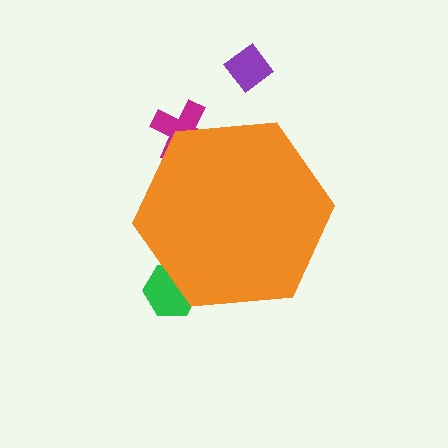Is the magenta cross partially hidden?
Yes, the magenta cross is partially hidden behind the orange hexagon.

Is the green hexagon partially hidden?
Yes, the green hexagon is partially hidden behind the orange hexagon.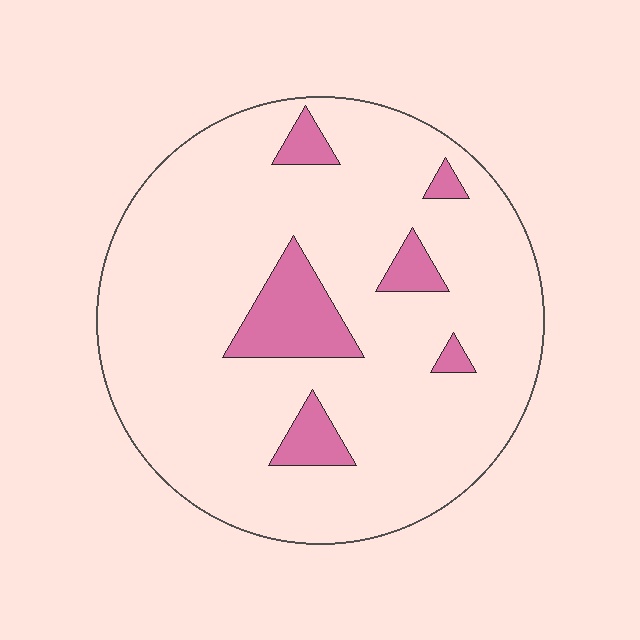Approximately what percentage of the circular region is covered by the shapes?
Approximately 10%.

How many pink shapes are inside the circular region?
6.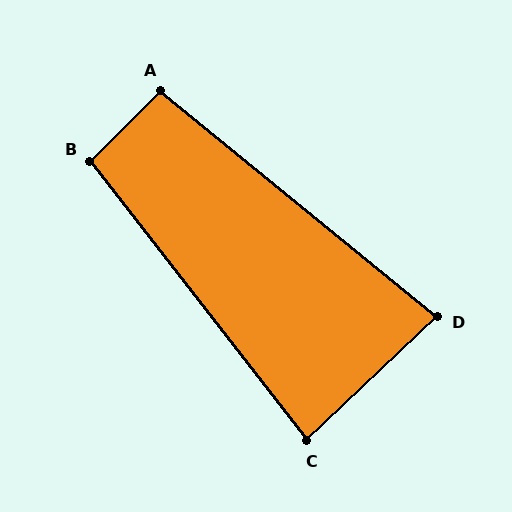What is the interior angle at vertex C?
Approximately 84 degrees (acute).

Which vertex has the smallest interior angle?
D, at approximately 83 degrees.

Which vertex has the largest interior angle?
B, at approximately 97 degrees.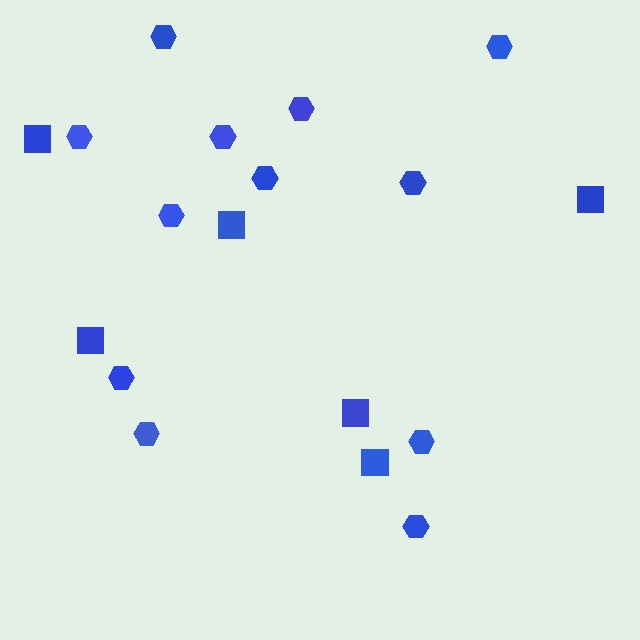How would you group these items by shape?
There are 2 groups: one group of squares (6) and one group of hexagons (12).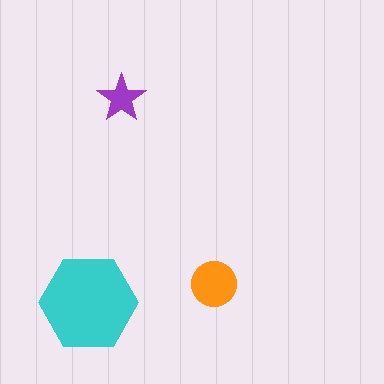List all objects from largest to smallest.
The cyan hexagon, the orange circle, the purple star.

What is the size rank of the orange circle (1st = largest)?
2nd.